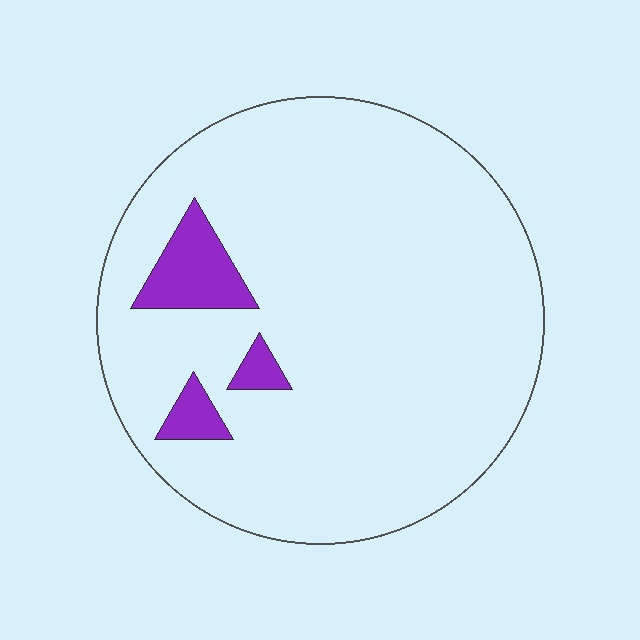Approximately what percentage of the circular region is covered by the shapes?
Approximately 10%.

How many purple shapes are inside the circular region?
3.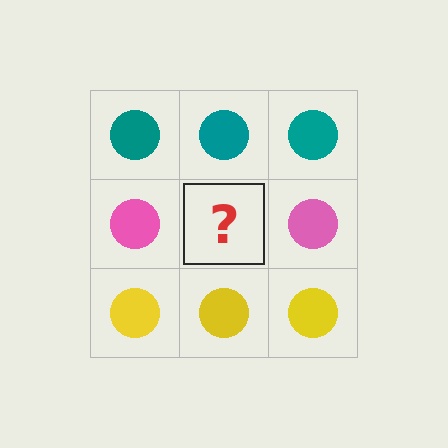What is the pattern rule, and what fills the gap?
The rule is that each row has a consistent color. The gap should be filled with a pink circle.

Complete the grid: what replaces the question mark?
The question mark should be replaced with a pink circle.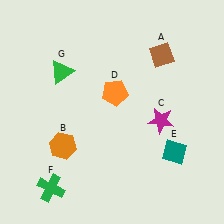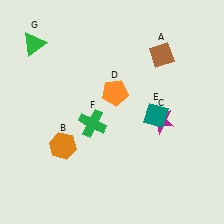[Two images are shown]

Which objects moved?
The objects that moved are: the teal diamond (E), the green cross (F), the green triangle (G).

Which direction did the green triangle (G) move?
The green triangle (G) moved up.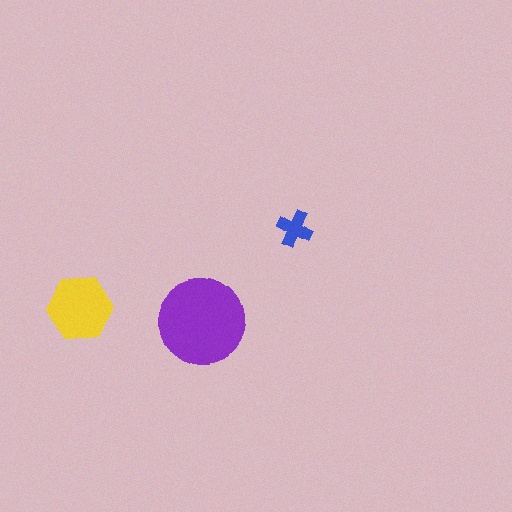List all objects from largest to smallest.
The purple circle, the yellow hexagon, the blue cross.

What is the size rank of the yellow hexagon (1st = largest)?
2nd.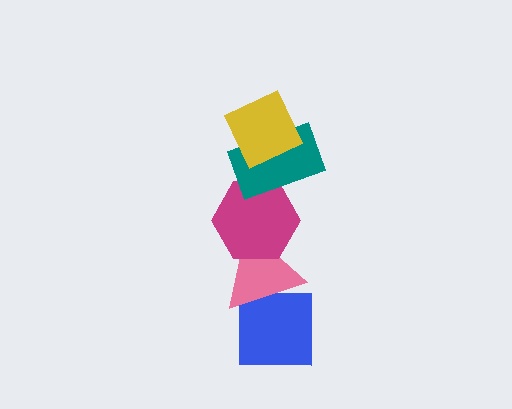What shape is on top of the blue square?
The pink triangle is on top of the blue square.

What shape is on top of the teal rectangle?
The yellow diamond is on top of the teal rectangle.